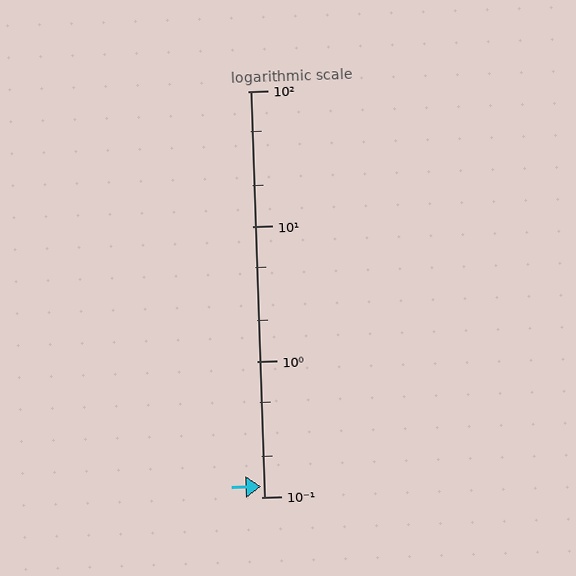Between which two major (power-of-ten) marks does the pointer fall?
The pointer is between 0.1 and 1.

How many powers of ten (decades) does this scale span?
The scale spans 3 decades, from 0.1 to 100.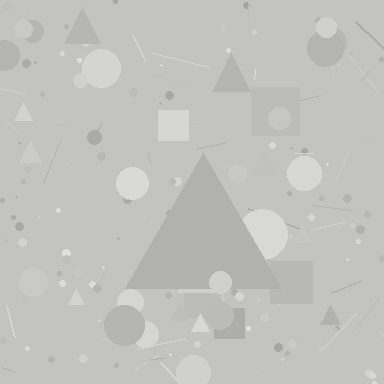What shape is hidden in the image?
A triangle is hidden in the image.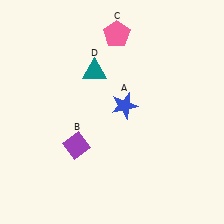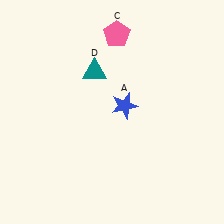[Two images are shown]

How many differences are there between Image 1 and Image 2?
There is 1 difference between the two images.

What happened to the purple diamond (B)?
The purple diamond (B) was removed in Image 2. It was in the bottom-left area of Image 1.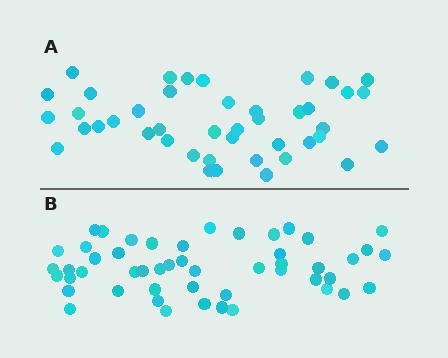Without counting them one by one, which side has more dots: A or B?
Region B (the bottom region) has more dots.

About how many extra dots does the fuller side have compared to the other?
Region B has roughly 8 or so more dots than region A.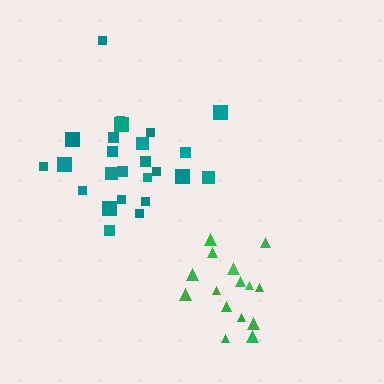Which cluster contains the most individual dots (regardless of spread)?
Teal (25).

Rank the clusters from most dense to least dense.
teal, green.